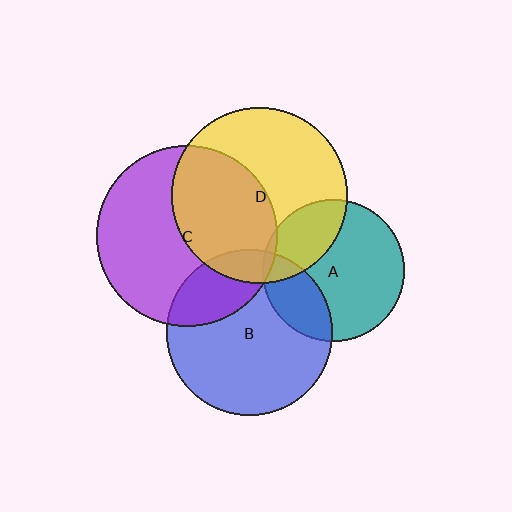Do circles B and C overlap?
Yes.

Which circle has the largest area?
Circle C (purple).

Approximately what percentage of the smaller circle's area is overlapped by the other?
Approximately 25%.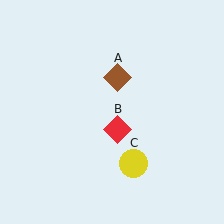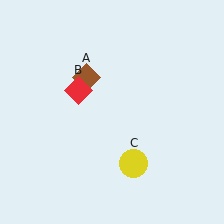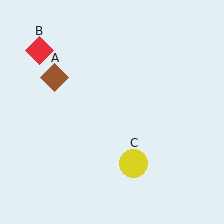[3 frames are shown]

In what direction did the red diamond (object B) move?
The red diamond (object B) moved up and to the left.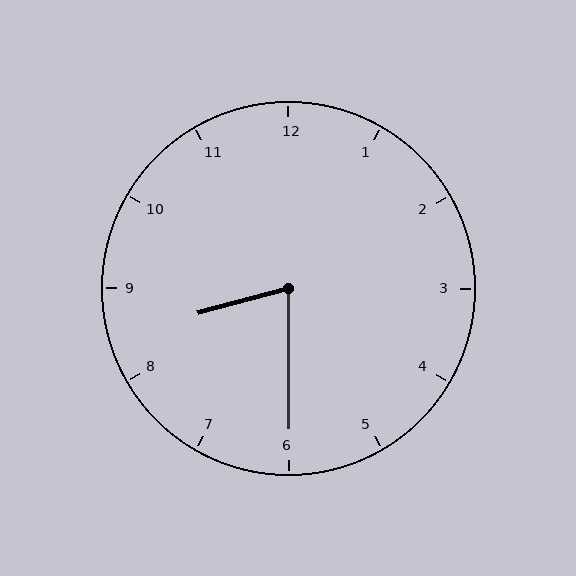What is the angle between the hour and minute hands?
Approximately 75 degrees.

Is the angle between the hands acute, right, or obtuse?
It is acute.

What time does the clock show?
8:30.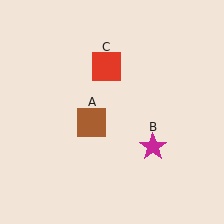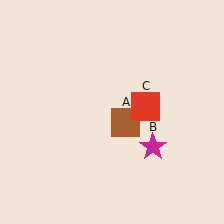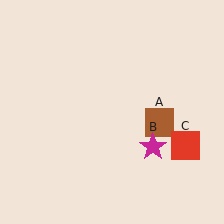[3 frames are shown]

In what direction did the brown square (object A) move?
The brown square (object A) moved right.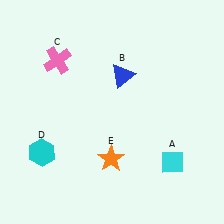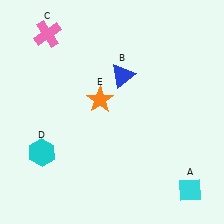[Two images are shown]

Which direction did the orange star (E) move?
The orange star (E) moved up.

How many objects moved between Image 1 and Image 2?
3 objects moved between the two images.